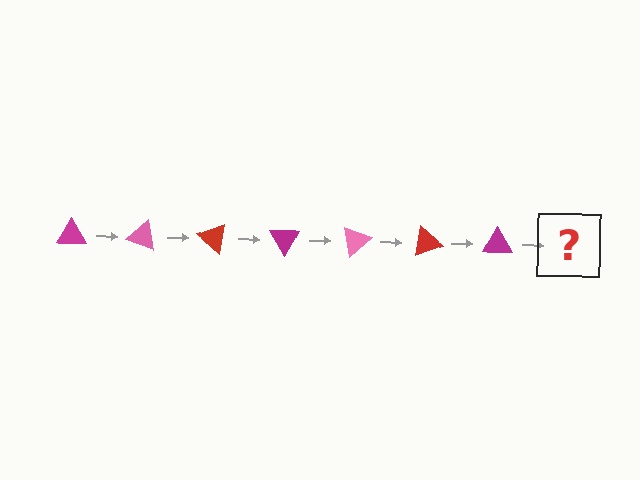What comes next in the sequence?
The next element should be a pink triangle, rotated 140 degrees from the start.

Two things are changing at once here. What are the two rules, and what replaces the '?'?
The two rules are that it rotates 20 degrees each step and the color cycles through magenta, pink, and red. The '?' should be a pink triangle, rotated 140 degrees from the start.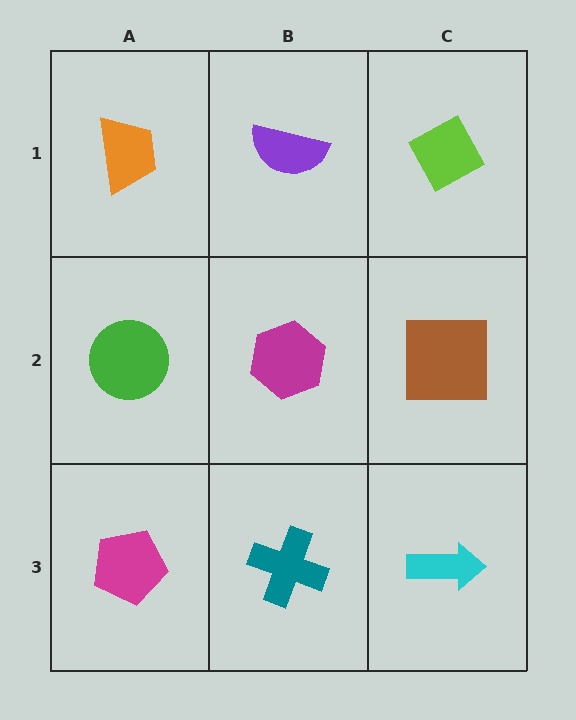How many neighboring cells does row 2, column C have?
3.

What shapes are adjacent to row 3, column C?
A brown square (row 2, column C), a teal cross (row 3, column B).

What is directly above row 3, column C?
A brown square.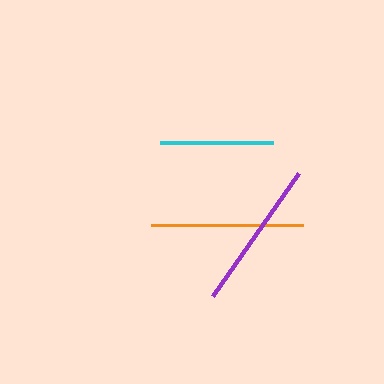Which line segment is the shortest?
The cyan line is the shortest at approximately 114 pixels.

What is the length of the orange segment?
The orange segment is approximately 152 pixels long.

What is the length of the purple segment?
The purple segment is approximately 149 pixels long.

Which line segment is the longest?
The orange line is the longest at approximately 152 pixels.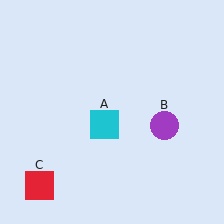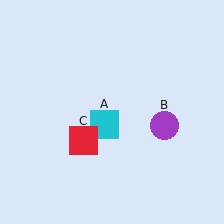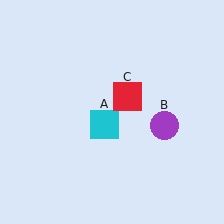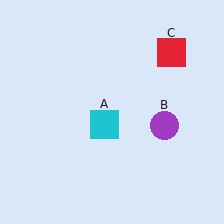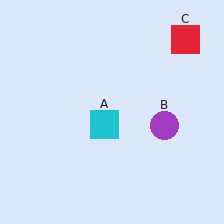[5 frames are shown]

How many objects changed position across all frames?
1 object changed position: red square (object C).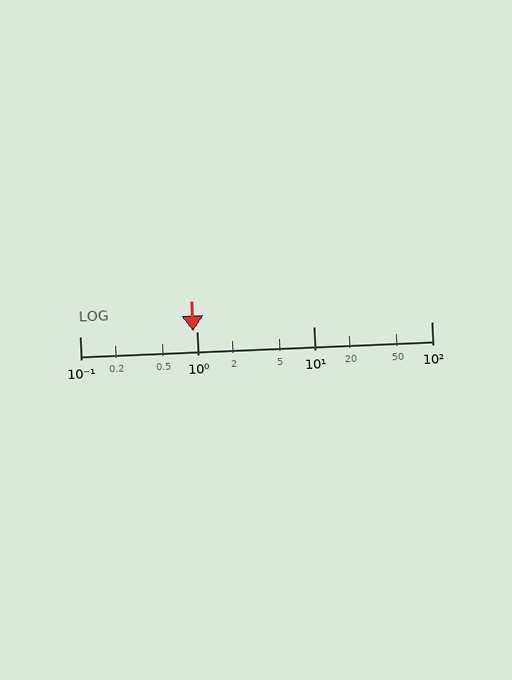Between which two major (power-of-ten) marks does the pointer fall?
The pointer is between 0.1 and 1.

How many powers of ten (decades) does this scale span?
The scale spans 3 decades, from 0.1 to 100.